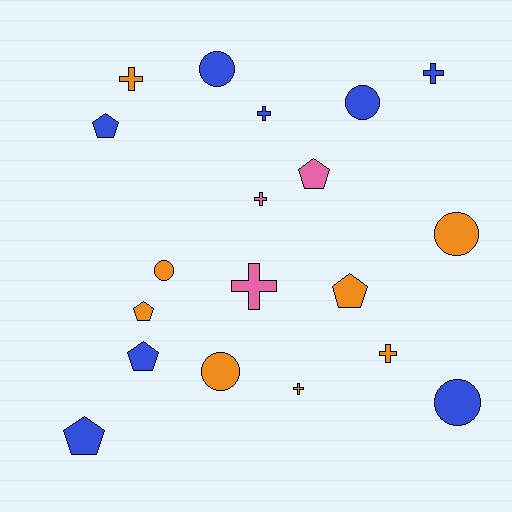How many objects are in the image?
There are 19 objects.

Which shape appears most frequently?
Cross, with 7 objects.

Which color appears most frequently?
Blue, with 8 objects.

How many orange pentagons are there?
There are 2 orange pentagons.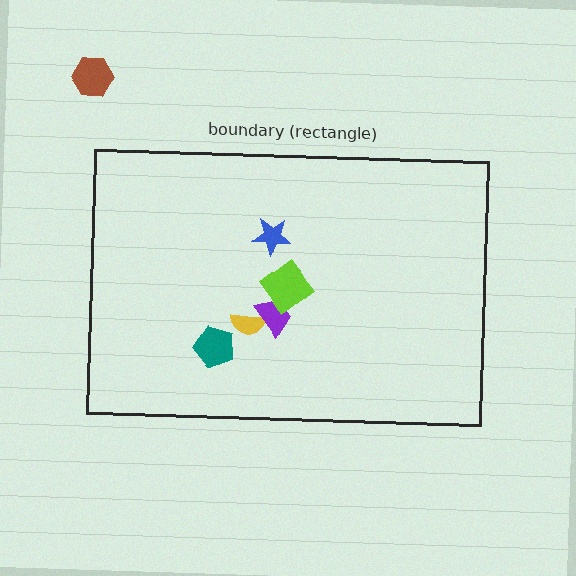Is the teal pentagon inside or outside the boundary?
Inside.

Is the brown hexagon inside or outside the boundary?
Outside.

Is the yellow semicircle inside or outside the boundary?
Inside.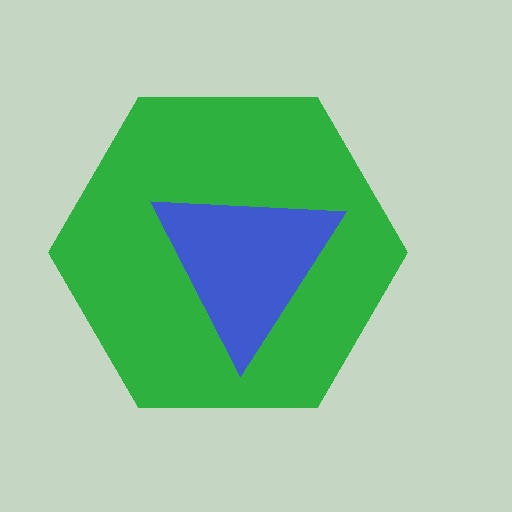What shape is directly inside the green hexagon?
The blue triangle.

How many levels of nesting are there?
2.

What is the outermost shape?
The green hexagon.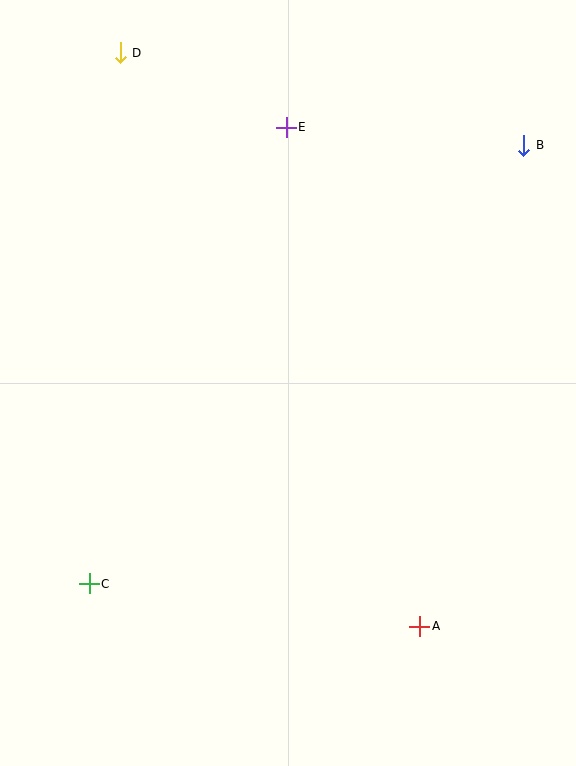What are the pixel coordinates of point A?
Point A is at (420, 626).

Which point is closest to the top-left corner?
Point D is closest to the top-left corner.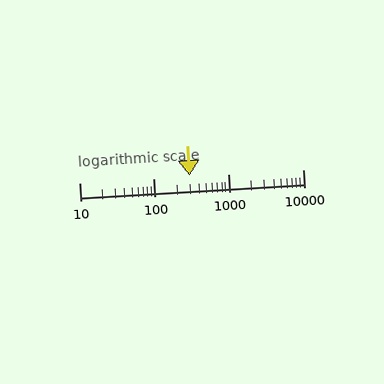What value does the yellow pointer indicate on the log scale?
The pointer indicates approximately 300.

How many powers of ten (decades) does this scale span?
The scale spans 3 decades, from 10 to 10000.